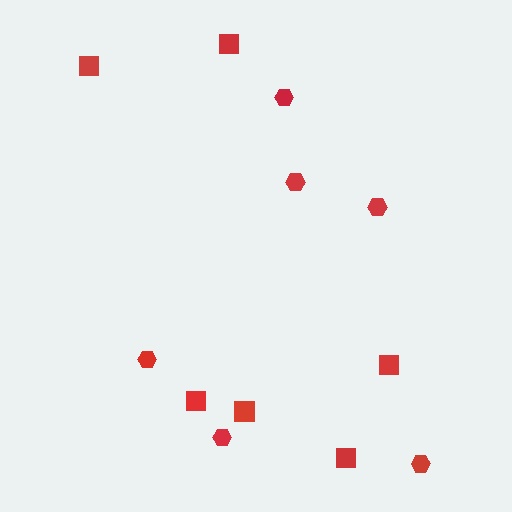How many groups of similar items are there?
There are 2 groups: one group of squares (6) and one group of hexagons (6).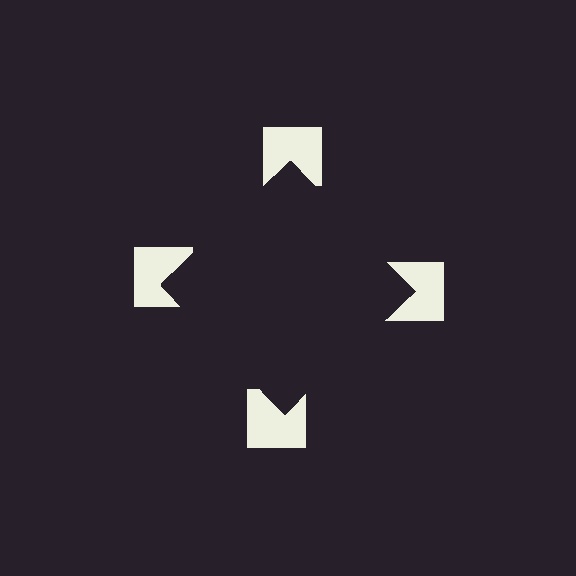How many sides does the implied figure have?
4 sides.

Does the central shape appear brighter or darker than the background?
It typically appears slightly darker than the background, even though no actual brightness change is drawn.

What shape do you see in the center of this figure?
An illusory square — its edges are inferred from the aligned wedge cuts in the notched squares, not physically drawn.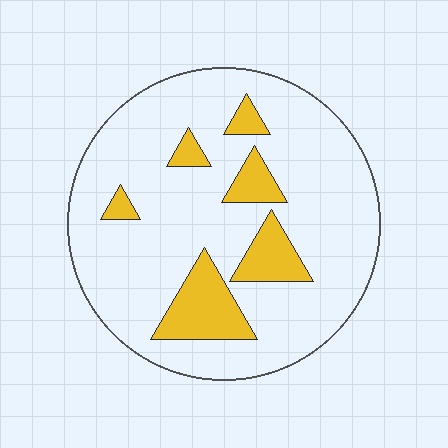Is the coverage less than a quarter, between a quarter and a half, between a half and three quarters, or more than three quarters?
Less than a quarter.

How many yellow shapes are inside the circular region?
6.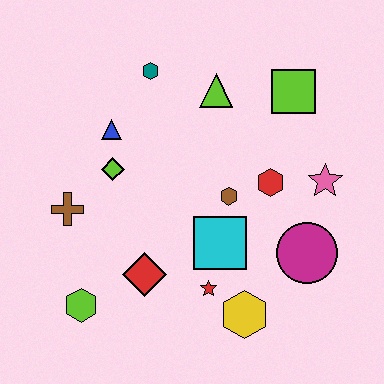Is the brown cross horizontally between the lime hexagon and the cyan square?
No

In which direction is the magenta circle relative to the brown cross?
The magenta circle is to the right of the brown cross.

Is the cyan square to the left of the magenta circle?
Yes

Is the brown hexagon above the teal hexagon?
No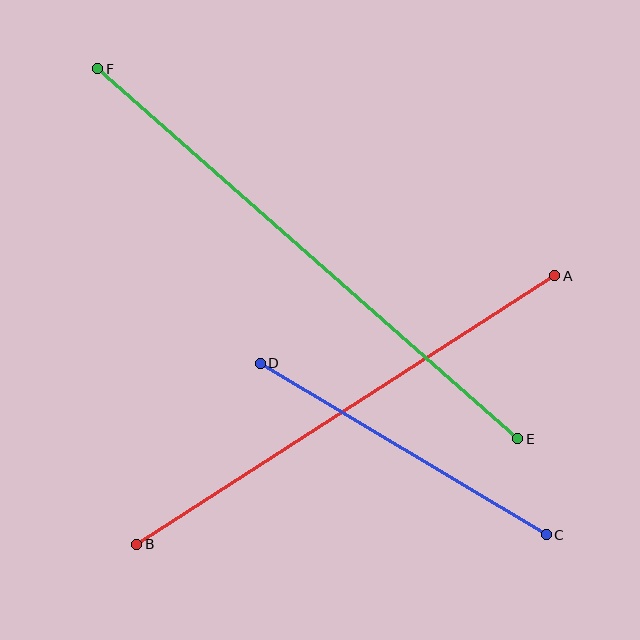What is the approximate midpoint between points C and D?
The midpoint is at approximately (403, 449) pixels.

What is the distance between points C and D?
The distance is approximately 334 pixels.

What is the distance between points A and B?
The distance is approximately 497 pixels.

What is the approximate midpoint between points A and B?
The midpoint is at approximately (346, 410) pixels.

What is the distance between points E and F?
The distance is approximately 560 pixels.